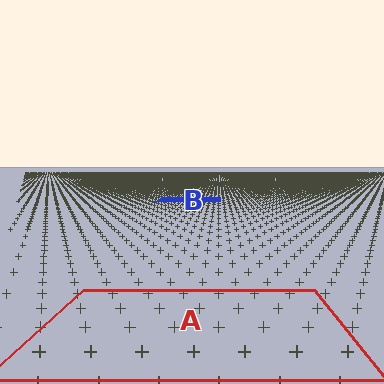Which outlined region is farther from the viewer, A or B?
Region B is farther from the viewer — the texture elements inside it appear smaller and more densely packed.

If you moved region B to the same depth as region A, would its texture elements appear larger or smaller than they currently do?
They would appear larger. At a closer depth, the same texture elements are projected at a bigger on-screen size.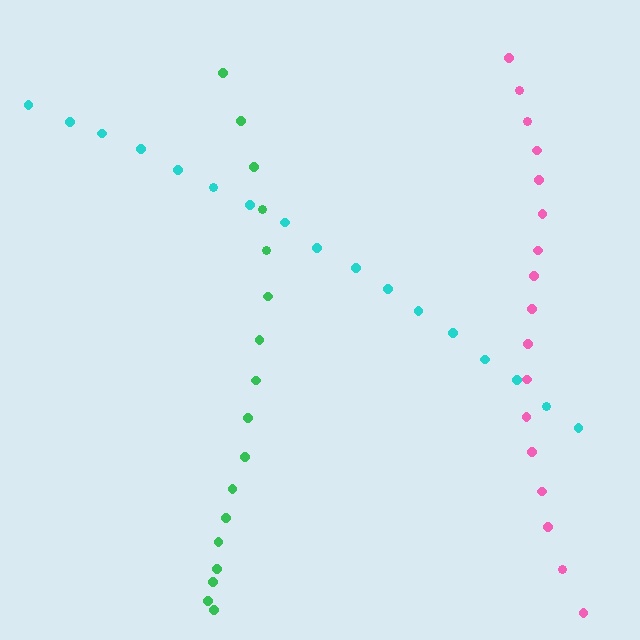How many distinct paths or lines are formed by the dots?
There are 3 distinct paths.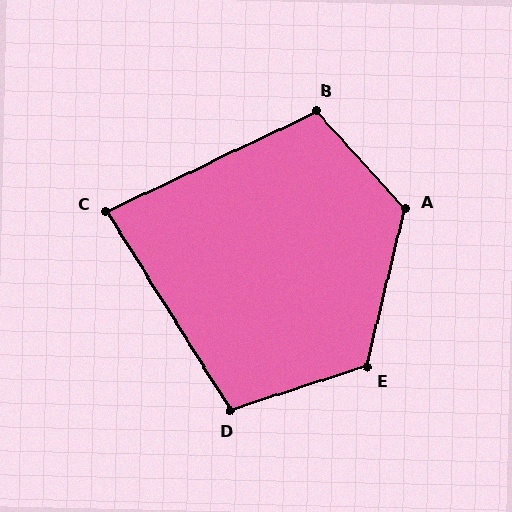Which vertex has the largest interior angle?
A, at approximately 124 degrees.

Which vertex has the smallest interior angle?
C, at approximately 83 degrees.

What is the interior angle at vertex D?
Approximately 104 degrees (obtuse).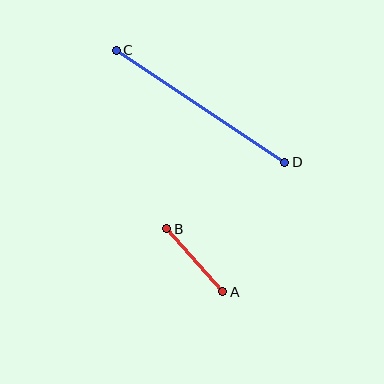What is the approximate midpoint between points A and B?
The midpoint is at approximately (195, 260) pixels.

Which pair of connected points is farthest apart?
Points C and D are farthest apart.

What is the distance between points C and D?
The distance is approximately 202 pixels.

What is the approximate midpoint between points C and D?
The midpoint is at approximately (200, 106) pixels.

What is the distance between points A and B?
The distance is approximately 84 pixels.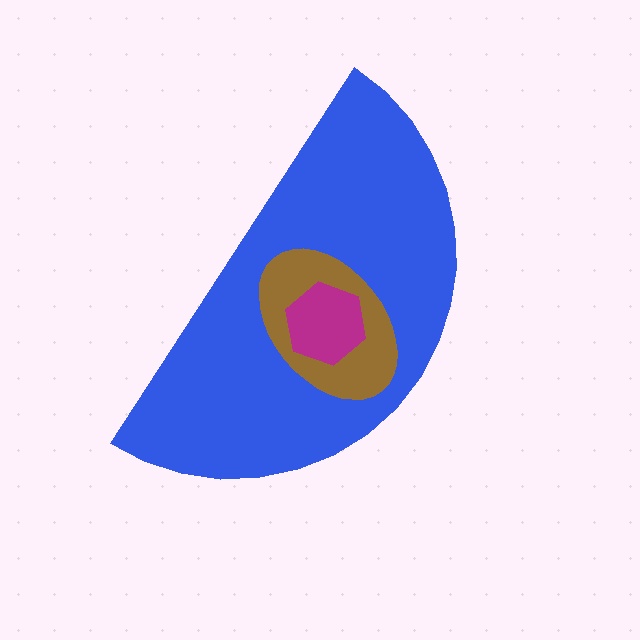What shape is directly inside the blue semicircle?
The brown ellipse.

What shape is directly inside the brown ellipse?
The magenta hexagon.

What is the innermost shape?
The magenta hexagon.